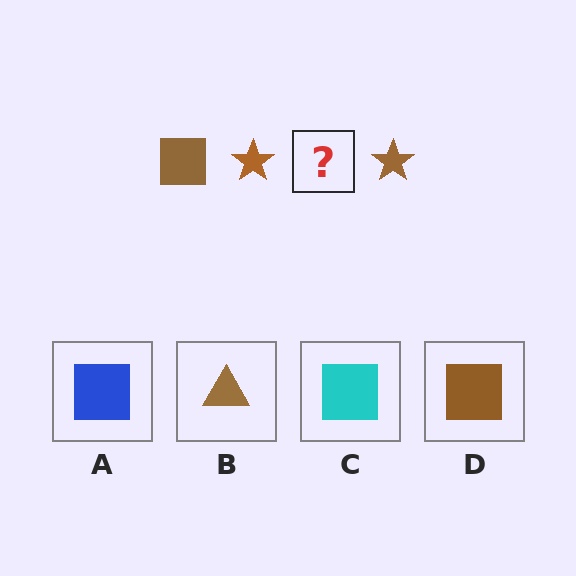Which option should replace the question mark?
Option D.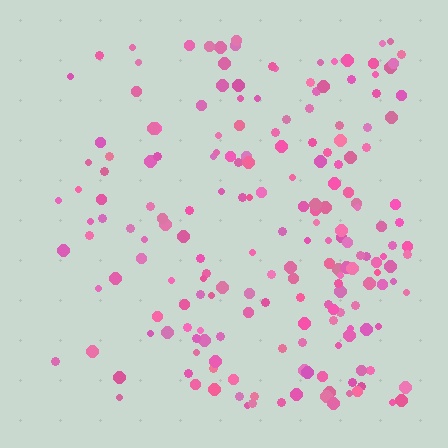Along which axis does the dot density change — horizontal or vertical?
Horizontal.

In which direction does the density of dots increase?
From left to right, with the right side densest.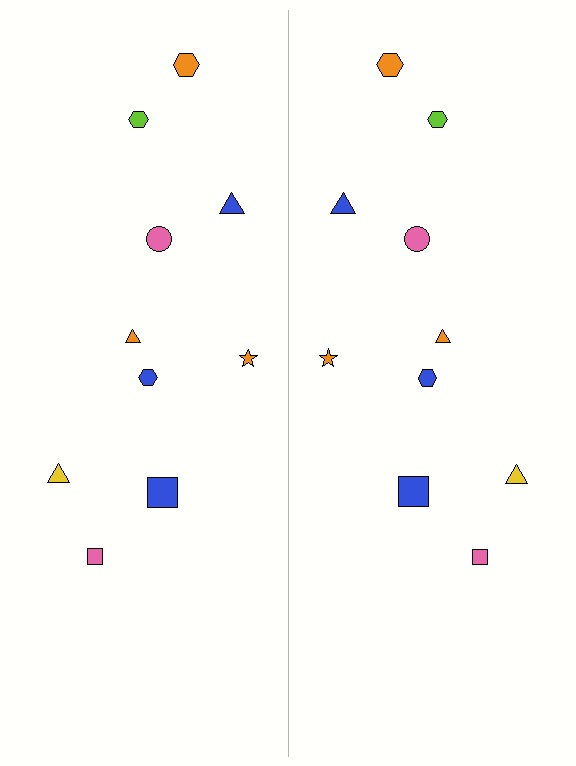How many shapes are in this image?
There are 20 shapes in this image.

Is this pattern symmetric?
Yes, this pattern has bilateral (reflection) symmetry.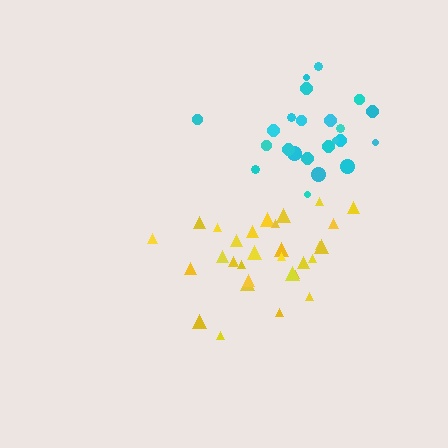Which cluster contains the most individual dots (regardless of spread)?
Yellow (30).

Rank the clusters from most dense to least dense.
yellow, cyan.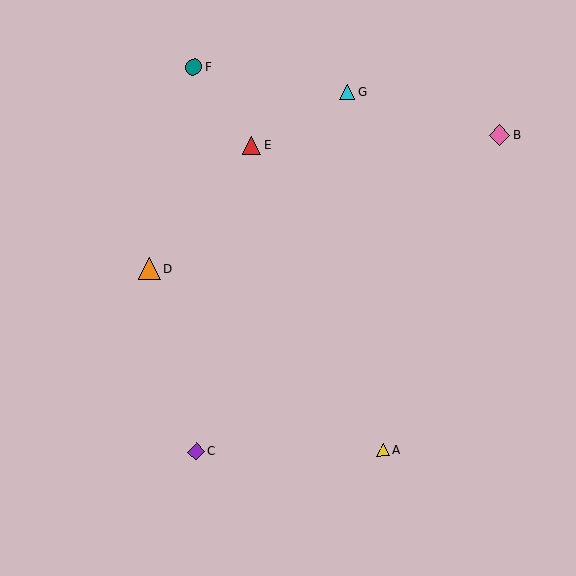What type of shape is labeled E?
Shape E is a red triangle.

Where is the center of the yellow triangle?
The center of the yellow triangle is at (383, 450).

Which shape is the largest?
The orange triangle (labeled D) is the largest.